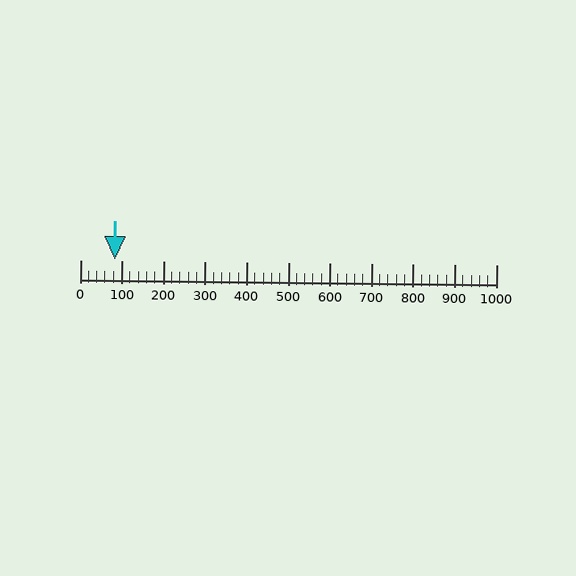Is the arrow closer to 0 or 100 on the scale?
The arrow is closer to 100.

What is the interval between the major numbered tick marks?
The major tick marks are spaced 100 units apart.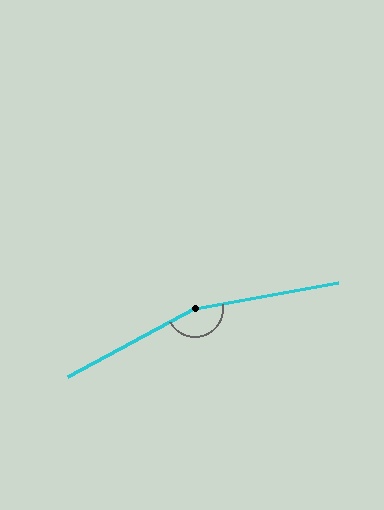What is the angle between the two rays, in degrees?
Approximately 162 degrees.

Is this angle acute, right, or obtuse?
It is obtuse.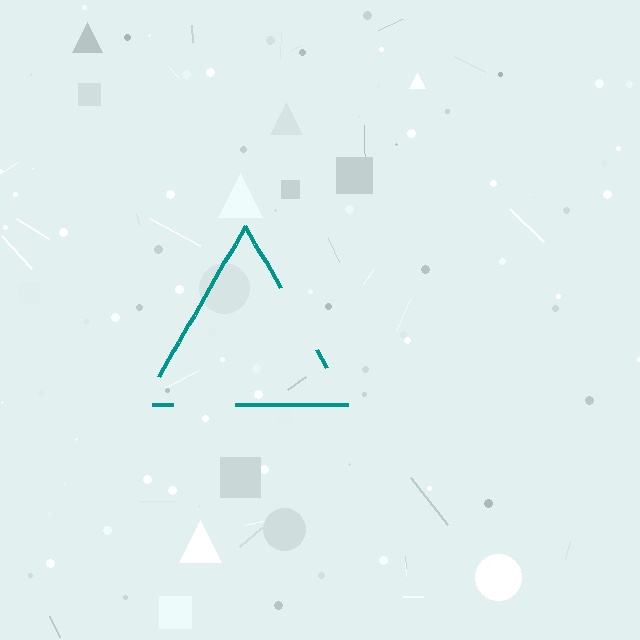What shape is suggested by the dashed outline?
The dashed outline suggests a triangle.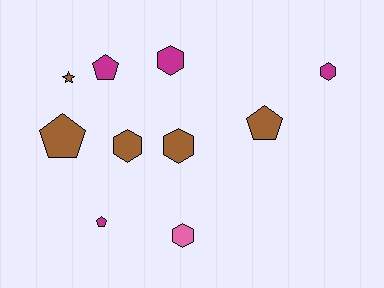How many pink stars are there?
There are no pink stars.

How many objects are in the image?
There are 10 objects.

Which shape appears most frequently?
Hexagon, with 5 objects.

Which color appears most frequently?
Brown, with 5 objects.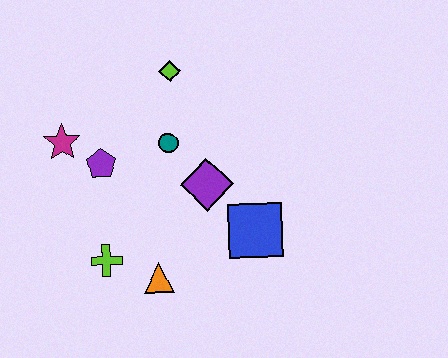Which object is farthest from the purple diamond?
The magenta star is farthest from the purple diamond.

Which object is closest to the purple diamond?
The teal circle is closest to the purple diamond.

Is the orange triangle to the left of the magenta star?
No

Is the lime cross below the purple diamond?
Yes